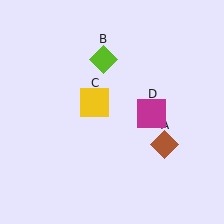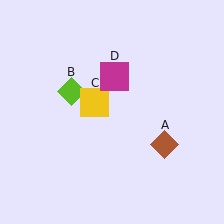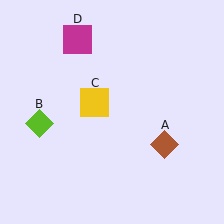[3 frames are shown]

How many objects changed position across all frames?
2 objects changed position: lime diamond (object B), magenta square (object D).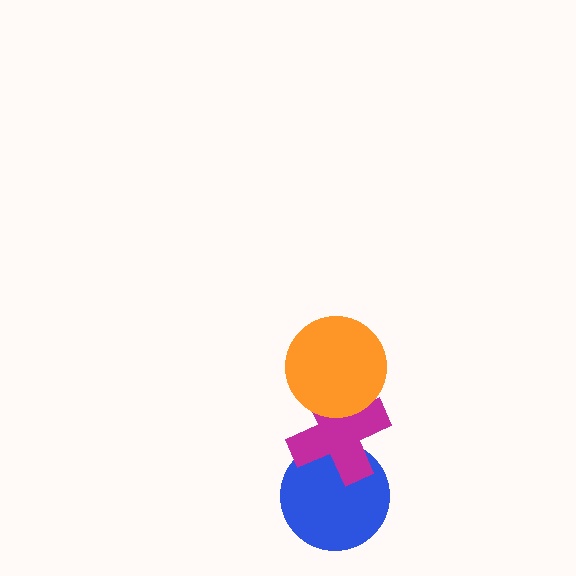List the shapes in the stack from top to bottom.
From top to bottom: the orange circle, the magenta cross, the blue circle.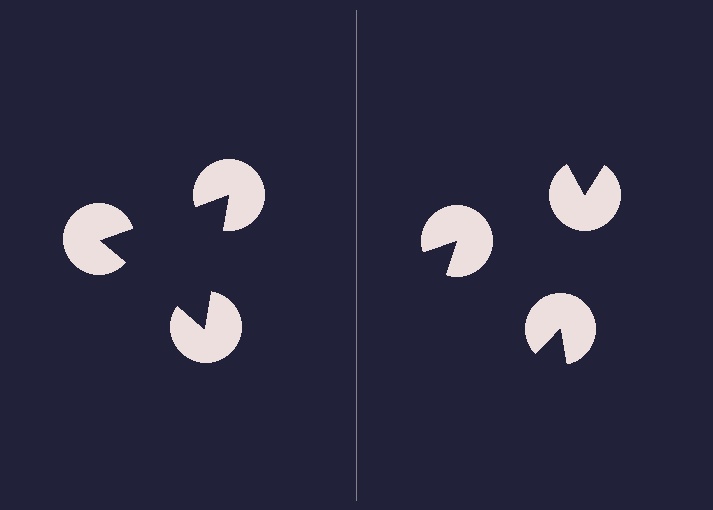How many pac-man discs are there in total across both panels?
6 — 3 on each side.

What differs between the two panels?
The pac-man discs are positioned identically on both sides; only the wedge orientations differ. On the left they align to a triangle; on the right they are misaligned.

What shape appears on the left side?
An illusory triangle.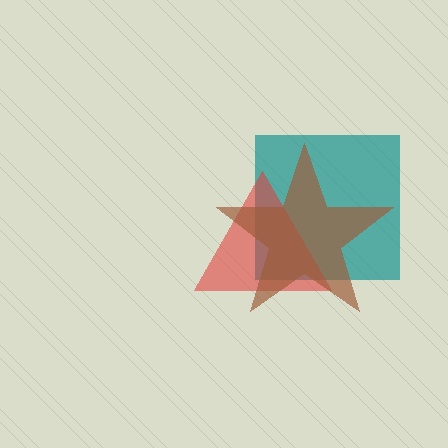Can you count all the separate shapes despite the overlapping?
Yes, there are 3 separate shapes.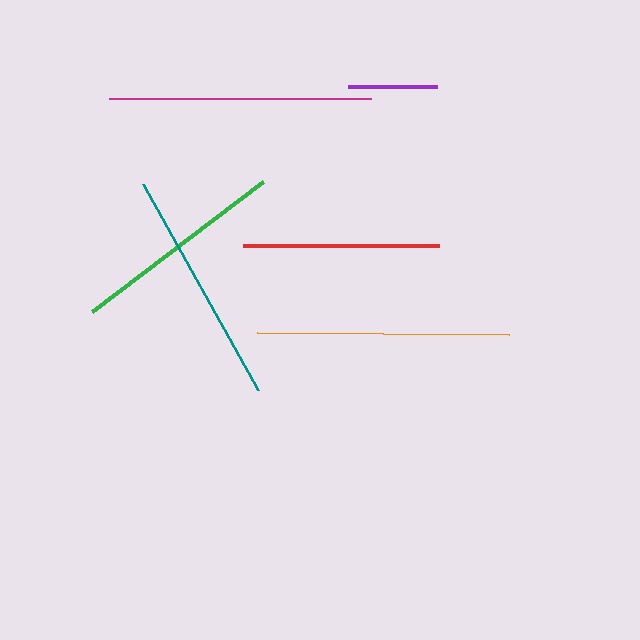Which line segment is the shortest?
The purple line is the shortest at approximately 89 pixels.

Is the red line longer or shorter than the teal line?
The teal line is longer than the red line.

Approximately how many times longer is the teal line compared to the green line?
The teal line is approximately 1.1 times the length of the green line.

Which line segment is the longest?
The magenta line is the longest at approximately 262 pixels.